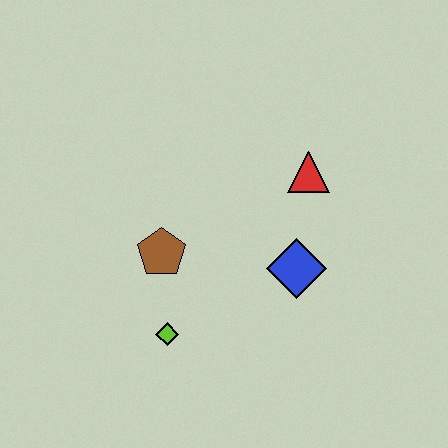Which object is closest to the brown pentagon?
The lime diamond is closest to the brown pentagon.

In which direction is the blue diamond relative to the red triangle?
The blue diamond is below the red triangle.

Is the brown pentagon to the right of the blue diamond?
No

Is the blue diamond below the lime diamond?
No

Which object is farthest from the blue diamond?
The lime diamond is farthest from the blue diamond.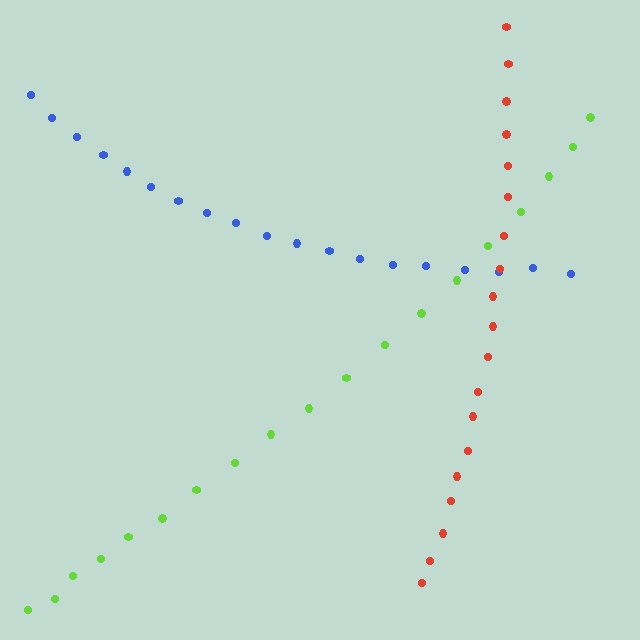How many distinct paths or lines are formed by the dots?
There are 3 distinct paths.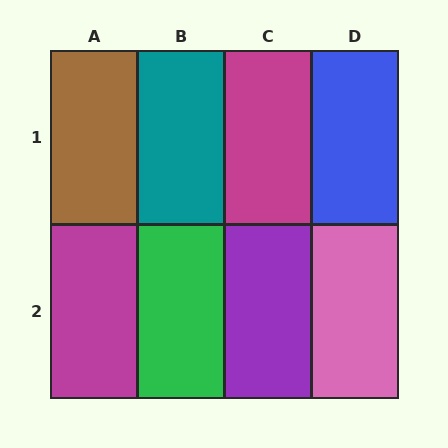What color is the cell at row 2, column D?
Pink.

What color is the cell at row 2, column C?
Purple.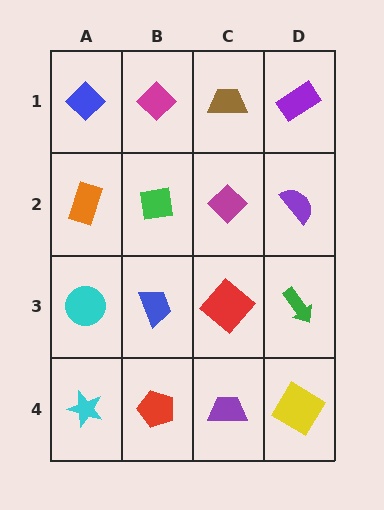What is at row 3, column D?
A green arrow.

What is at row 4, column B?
A red pentagon.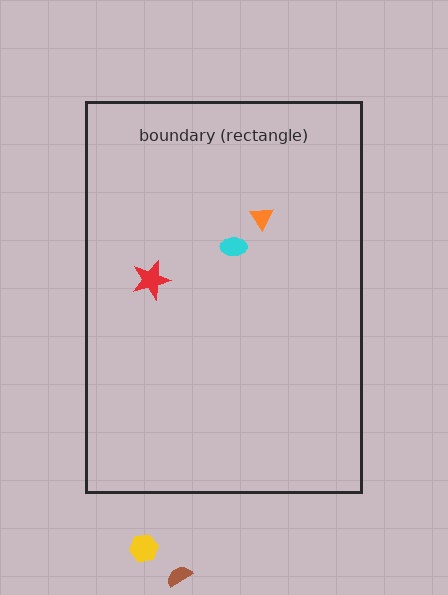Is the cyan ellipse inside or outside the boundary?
Inside.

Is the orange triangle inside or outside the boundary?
Inside.